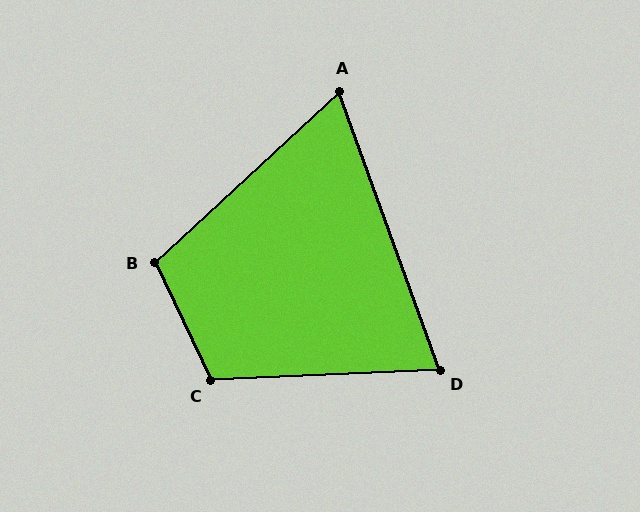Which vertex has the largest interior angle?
C, at approximately 113 degrees.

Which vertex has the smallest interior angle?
A, at approximately 67 degrees.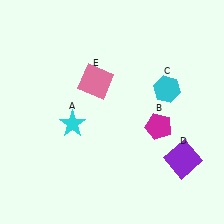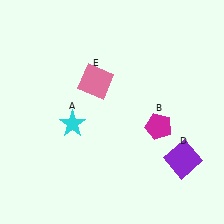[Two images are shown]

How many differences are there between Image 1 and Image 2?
There is 1 difference between the two images.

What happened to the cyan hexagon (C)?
The cyan hexagon (C) was removed in Image 2. It was in the top-right area of Image 1.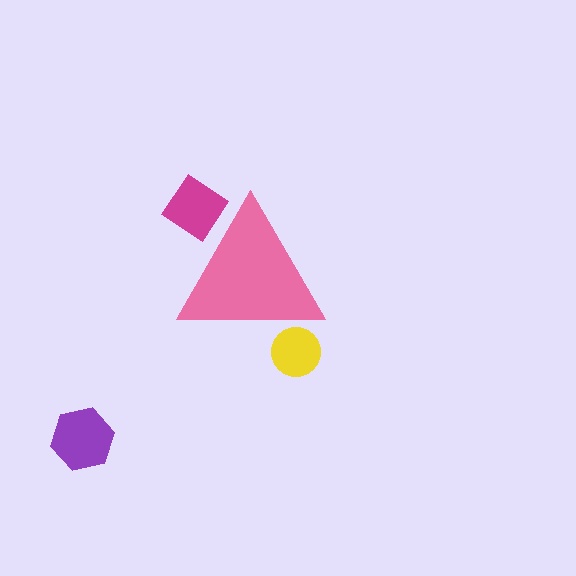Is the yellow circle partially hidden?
Yes, the yellow circle is partially hidden behind the pink triangle.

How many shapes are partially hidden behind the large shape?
2 shapes are partially hidden.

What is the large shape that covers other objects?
A pink triangle.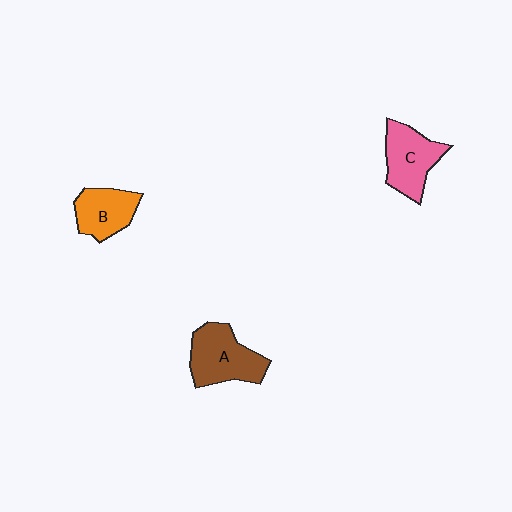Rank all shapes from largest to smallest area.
From largest to smallest: A (brown), C (pink), B (orange).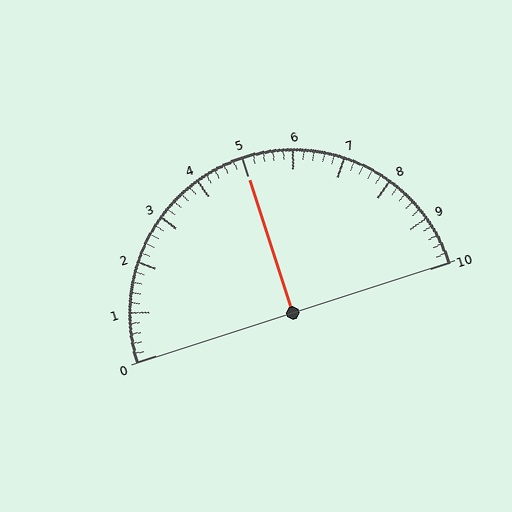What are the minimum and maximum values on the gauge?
The gauge ranges from 0 to 10.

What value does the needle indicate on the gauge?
The needle indicates approximately 5.0.